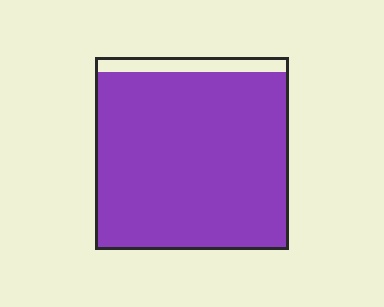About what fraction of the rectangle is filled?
About nine tenths (9/10).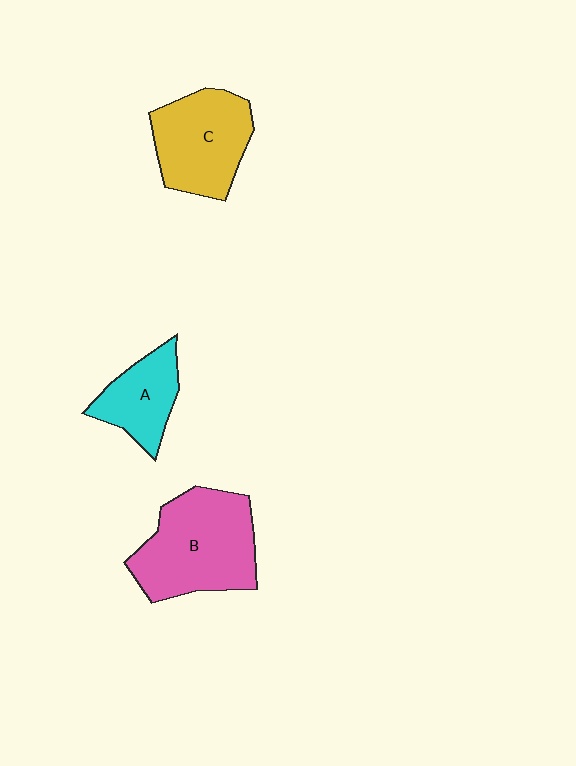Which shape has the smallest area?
Shape A (cyan).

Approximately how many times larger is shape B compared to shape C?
Approximately 1.2 times.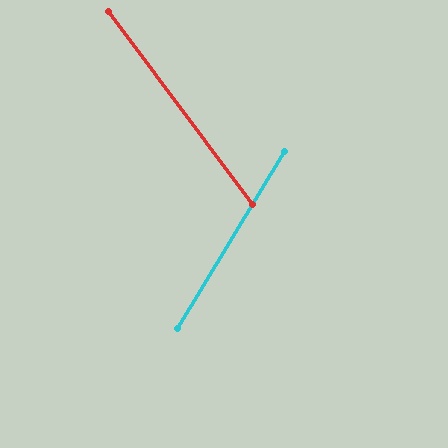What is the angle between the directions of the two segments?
Approximately 68 degrees.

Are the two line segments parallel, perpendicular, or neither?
Neither parallel nor perpendicular — they differ by about 68°.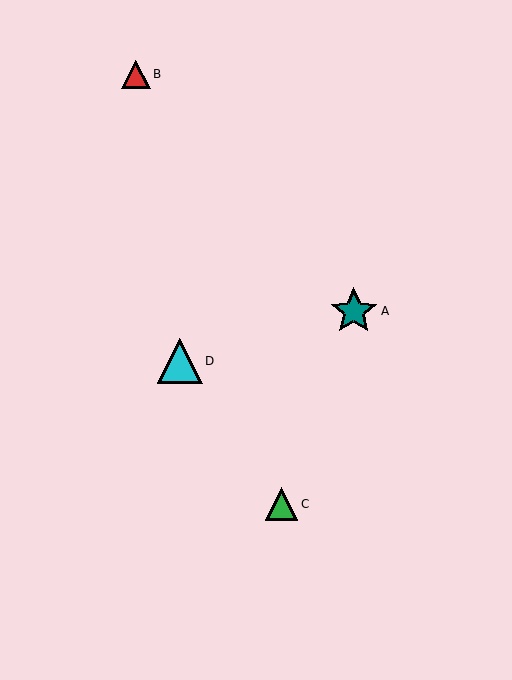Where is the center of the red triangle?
The center of the red triangle is at (136, 74).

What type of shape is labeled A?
Shape A is a teal star.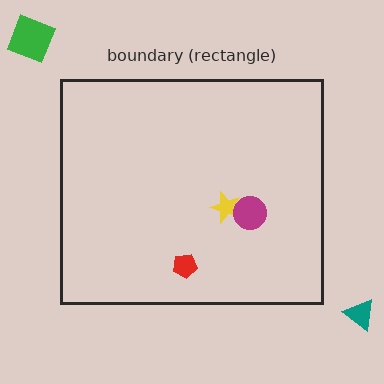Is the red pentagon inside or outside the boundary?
Inside.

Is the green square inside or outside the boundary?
Outside.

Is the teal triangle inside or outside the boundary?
Outside.